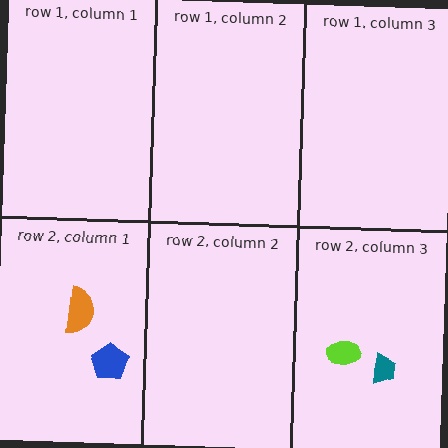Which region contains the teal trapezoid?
The row 2, column 3 region.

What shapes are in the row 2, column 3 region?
The lime ellipse, the teal trapezoid.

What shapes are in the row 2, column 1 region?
The blue pentagon, the orange semicircle.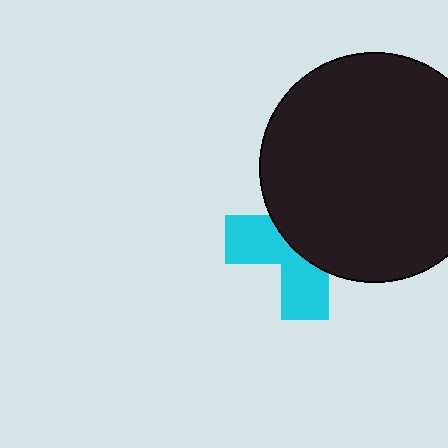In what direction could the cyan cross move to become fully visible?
The cyan cross could move toward the lower-left. That would shift it out from behind the black circle entirely.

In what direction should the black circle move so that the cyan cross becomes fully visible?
The black circle should move toward the upper-right. That is the shortest direction to clear the overlap and leave the cyan cross fully visible.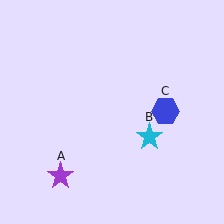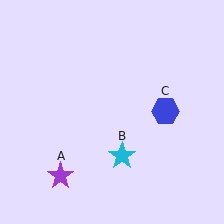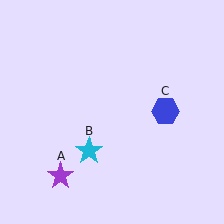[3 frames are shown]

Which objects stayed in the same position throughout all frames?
Purple star (object A) and blue hexagon (object C) remained stationary.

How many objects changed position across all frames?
1 object changed position: cyan star (object B).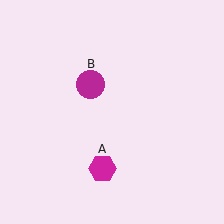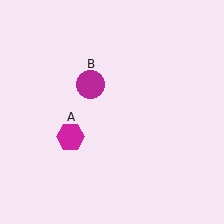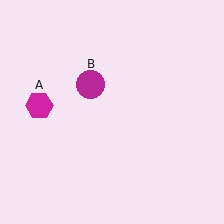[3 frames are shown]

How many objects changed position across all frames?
1 object changed position: magenta hexagon (object A).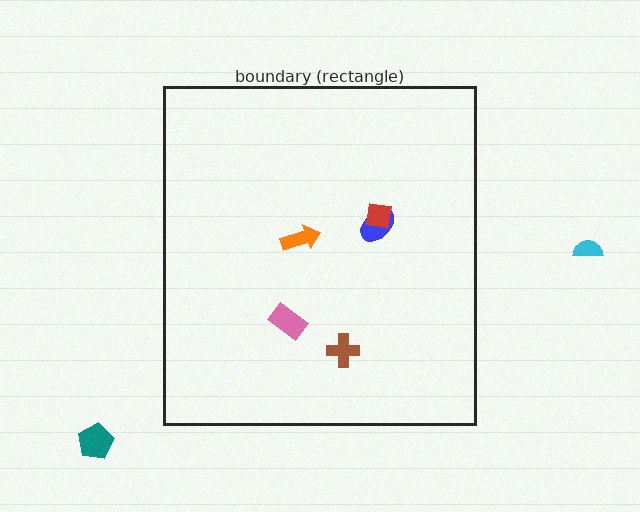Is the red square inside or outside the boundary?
Inside.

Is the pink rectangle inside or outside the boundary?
Inside.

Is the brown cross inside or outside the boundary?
Inside.